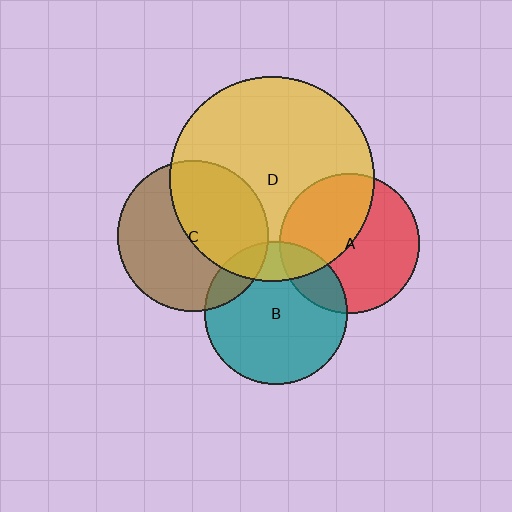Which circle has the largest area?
Circle D (yellow).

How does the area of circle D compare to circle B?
Approximately 2.0 times.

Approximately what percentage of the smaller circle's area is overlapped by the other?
Approximately 20%.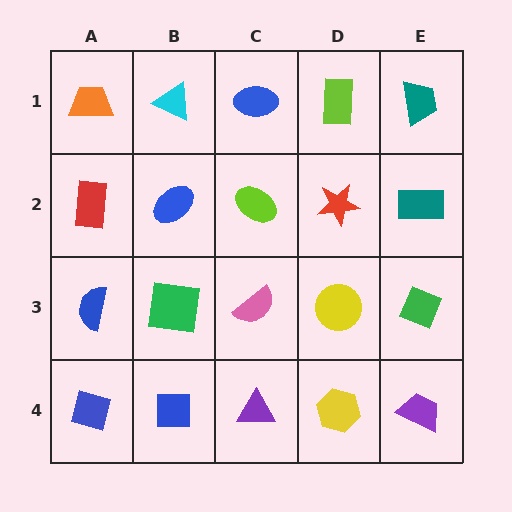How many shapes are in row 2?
5 shapes.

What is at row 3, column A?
A blue semicircle.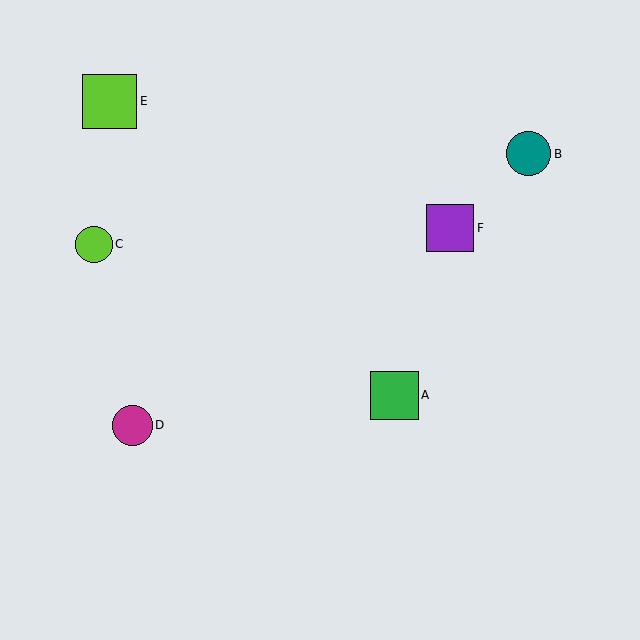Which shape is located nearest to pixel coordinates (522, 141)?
The teal circle (labeled B) at (529, 154) is nearest to that location.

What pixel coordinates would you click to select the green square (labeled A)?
Click at (394, 395) to select the green square A.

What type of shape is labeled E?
Shape E is a lime square.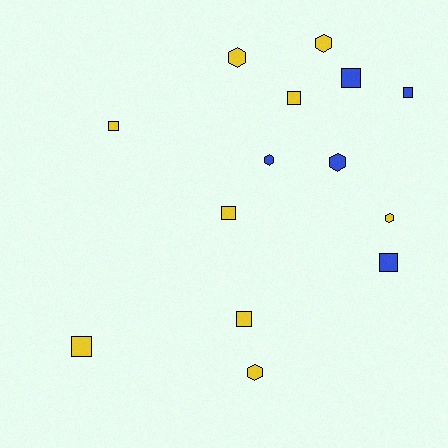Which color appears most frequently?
Yellow, with 9 objects.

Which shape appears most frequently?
Square, with 8 objects.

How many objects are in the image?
There are 14 objects.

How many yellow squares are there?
There are 5 yellow squares.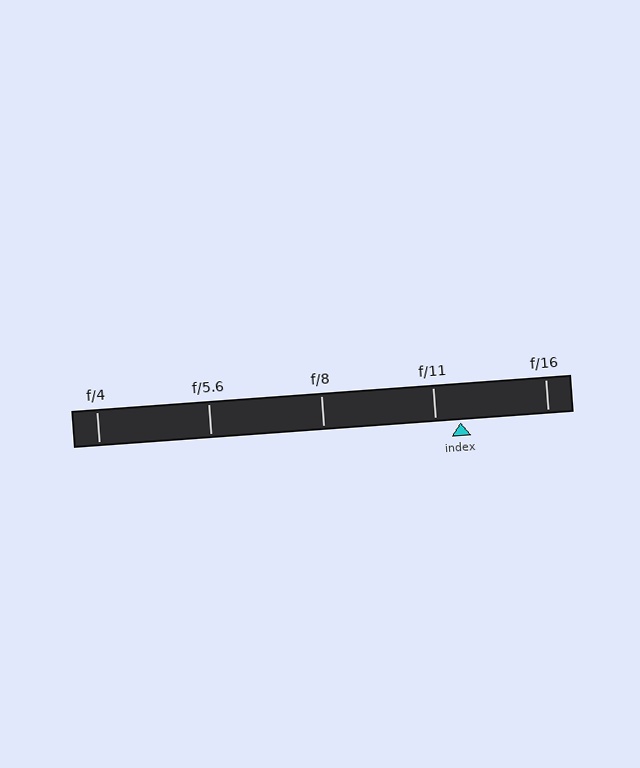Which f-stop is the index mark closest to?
The index mark is closest to f/11.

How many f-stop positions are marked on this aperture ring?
There are 5 f-stop positions marked.